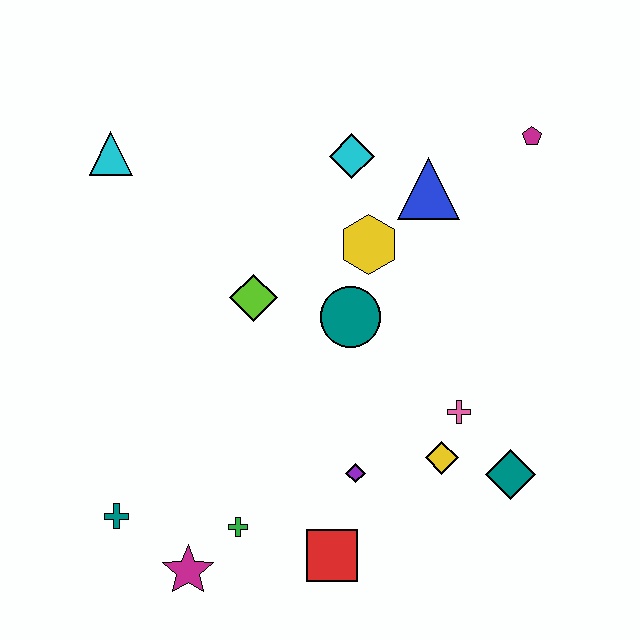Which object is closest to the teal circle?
The yellow hexagon is closest to the teal circle.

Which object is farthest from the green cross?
The magenta pentagon is farthest from the green cross.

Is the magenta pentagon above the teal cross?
Yes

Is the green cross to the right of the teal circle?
No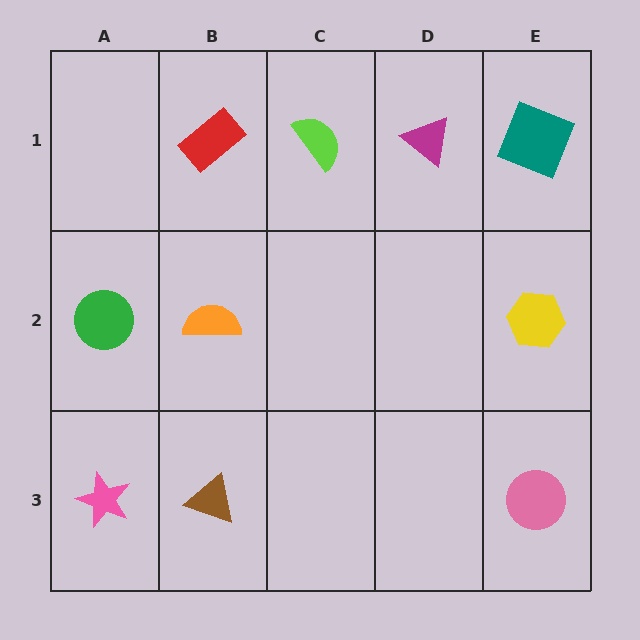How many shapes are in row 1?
4 shapes.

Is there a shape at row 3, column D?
No, that cell is empty.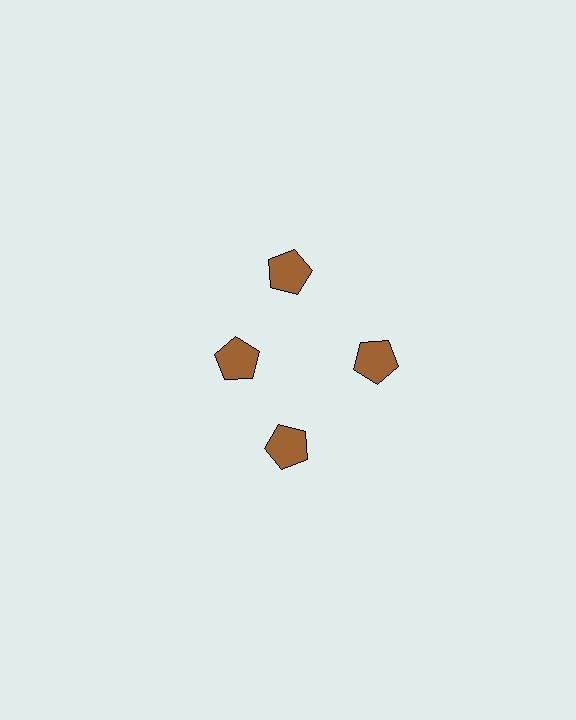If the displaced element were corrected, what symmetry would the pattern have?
It would have 4-fold rotational symmetry — the pattern would map onto itself every 90 degrees.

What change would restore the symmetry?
The symmetry would be restored by moving it outward, back onto the ring so that all 4 pentagons sit at equal angles and equal distance from the center.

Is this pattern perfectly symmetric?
No. The 4 brown pentagons are arranged in a ring, but one element near the 9 o'clock position is pulled inward toward the center, breaking the 4-fold rotational symmetry.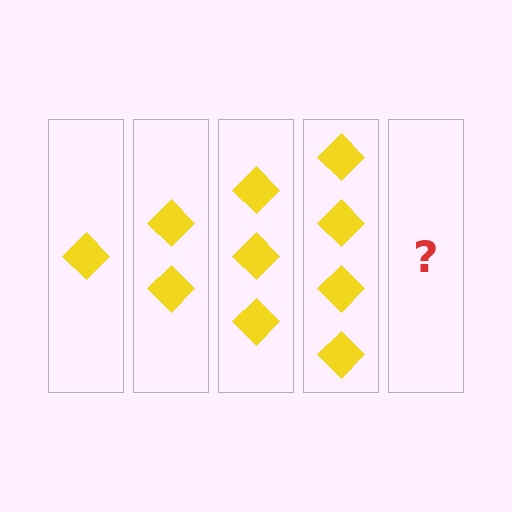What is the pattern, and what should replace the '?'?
The pattern is that each step adds one more diamond. The '?' should be 5 diamonds.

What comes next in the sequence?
The next element should be 5 diamonds.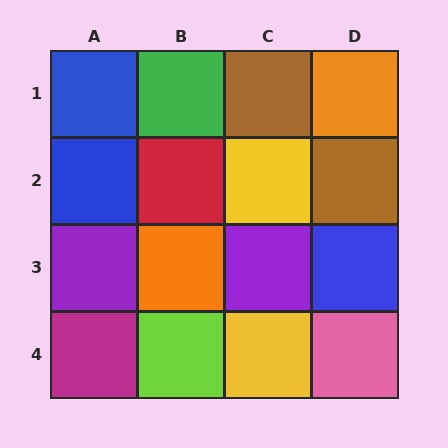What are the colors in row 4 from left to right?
Magenta, lime, yellow, pink.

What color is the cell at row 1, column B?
Green.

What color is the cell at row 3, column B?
Orange.